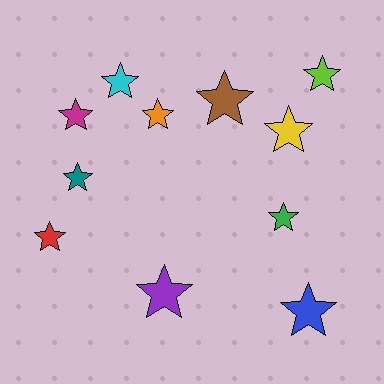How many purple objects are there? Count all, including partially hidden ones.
There is 1 purple object.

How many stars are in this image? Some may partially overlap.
There are 11 stars.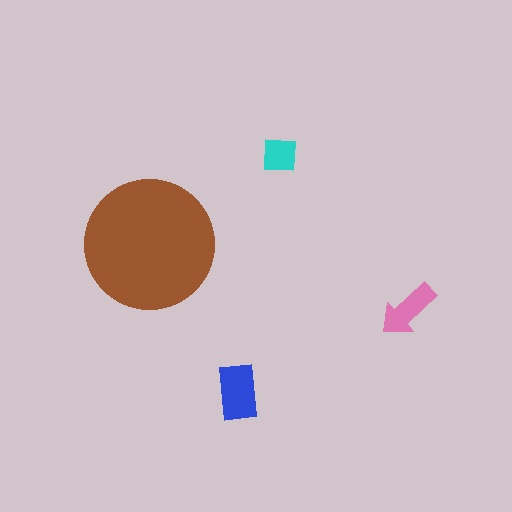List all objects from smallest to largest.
The cyan square, the pink arrow, the blue rectangle, the brown circle.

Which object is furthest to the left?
The brown circle is leftmost.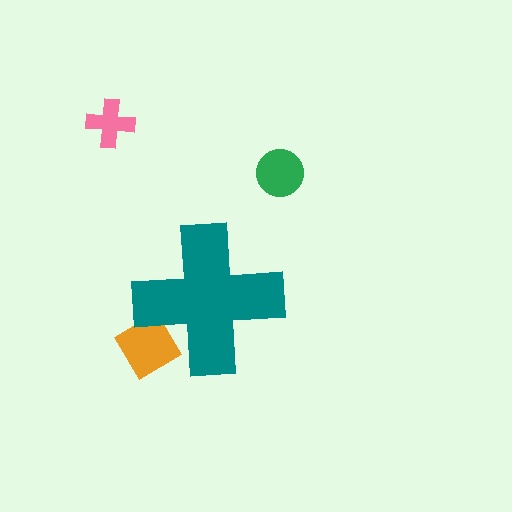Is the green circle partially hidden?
No, the green circle is fully visible.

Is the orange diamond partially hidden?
Yes, the orange diamond is partially hidden behind the teal cross.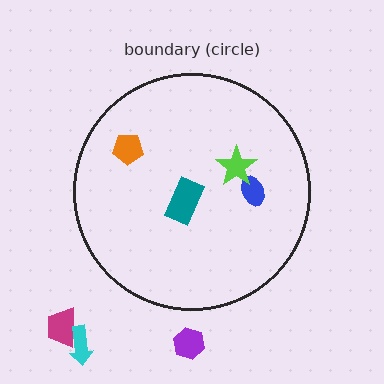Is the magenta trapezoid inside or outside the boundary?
Outside.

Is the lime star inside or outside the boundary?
Inside.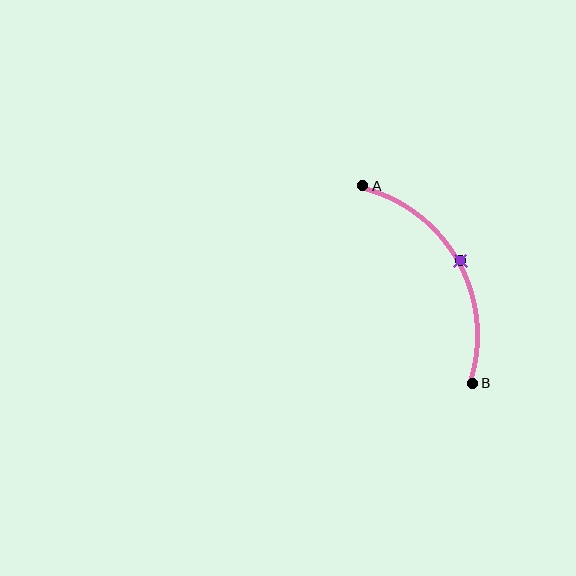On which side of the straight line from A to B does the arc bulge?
The arc bulges to the right of the straight line connecting A and B.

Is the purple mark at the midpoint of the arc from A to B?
Yes. The purple mark lies on the arc at equal arc-length from both A and B — it is the arc midpoint.